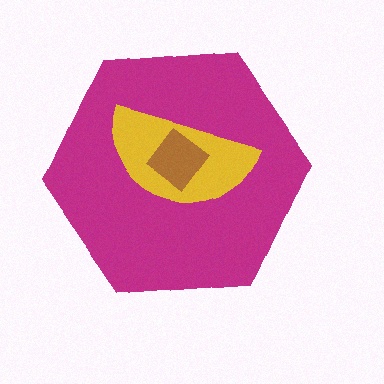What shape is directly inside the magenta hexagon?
The yellow semicircle.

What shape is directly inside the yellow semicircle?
The brown diamond.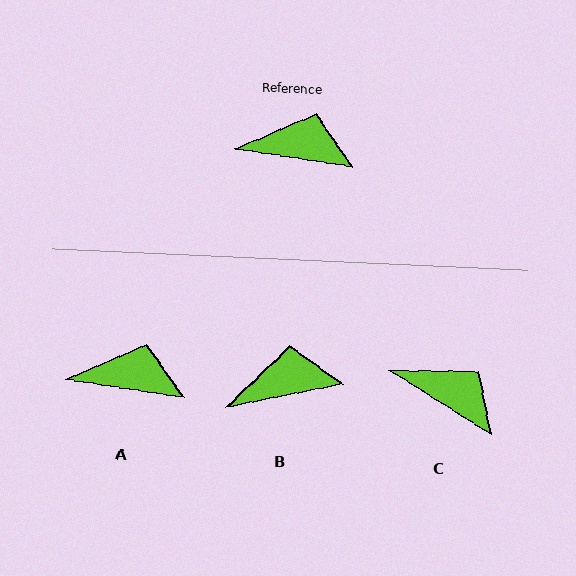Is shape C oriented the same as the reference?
No, it is off by about 24 degrees.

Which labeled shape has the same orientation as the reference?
A.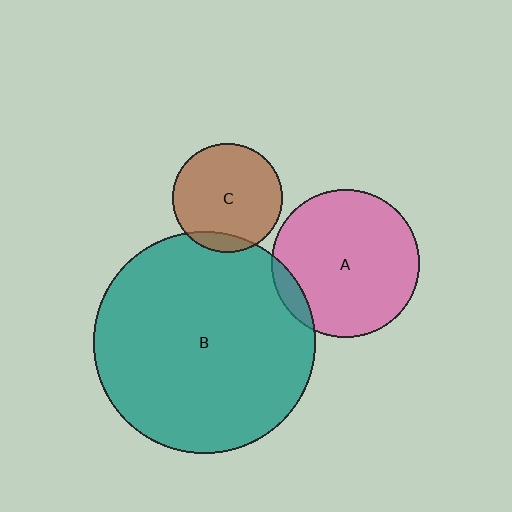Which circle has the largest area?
Circle B (teal).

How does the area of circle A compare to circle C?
Approximately 1.8 times.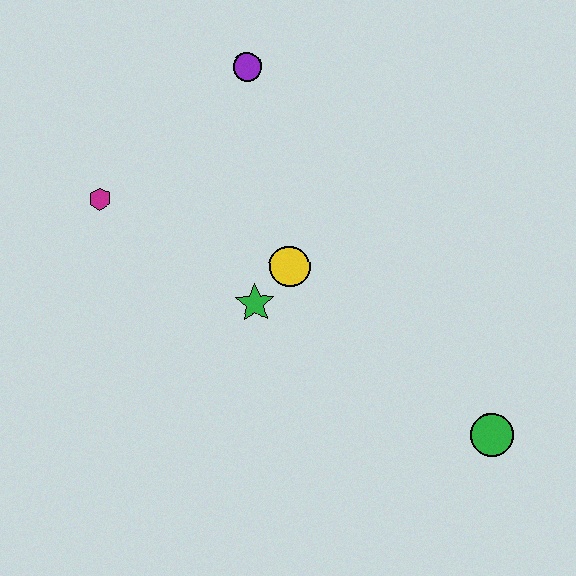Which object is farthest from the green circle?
The magenta hexagon is farthest from the green circle.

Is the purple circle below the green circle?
No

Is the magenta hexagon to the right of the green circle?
No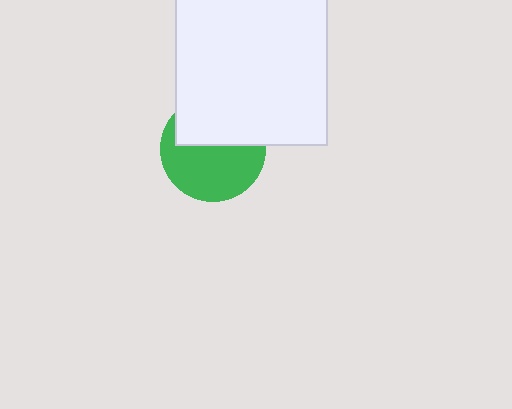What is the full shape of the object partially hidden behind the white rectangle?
The partially hidden object is a green circle.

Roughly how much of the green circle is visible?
About half of it is visible (roughly 58%).